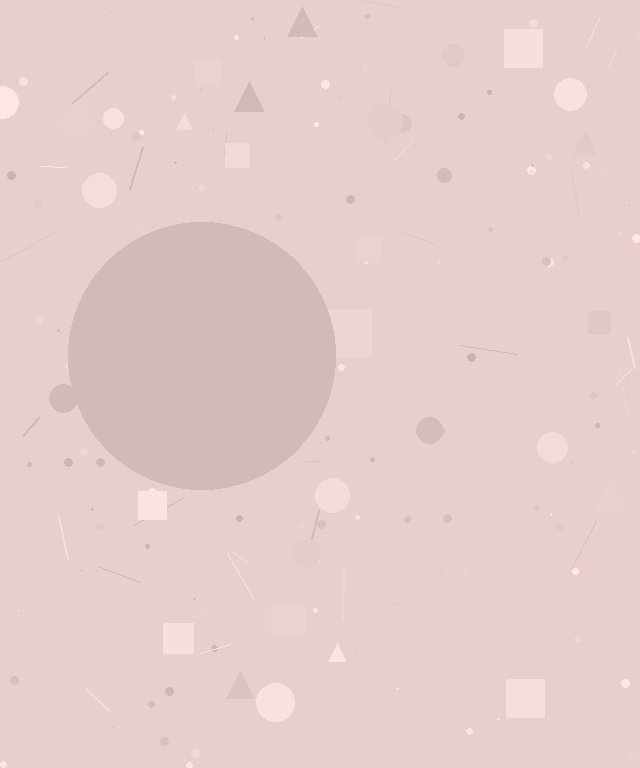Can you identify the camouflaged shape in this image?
The camouflaged shape is a circle.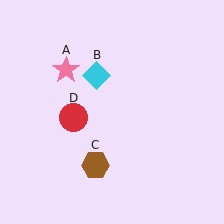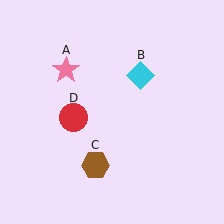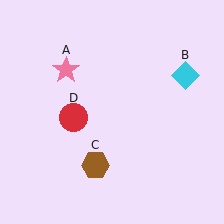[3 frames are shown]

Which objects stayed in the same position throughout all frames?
Pink star (object A) and brown hexagon (object C) and red circle (object D) remained stationary.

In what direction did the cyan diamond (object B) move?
The cyan diamond (object B) moved right.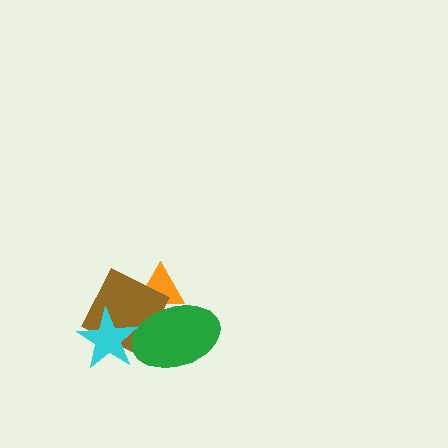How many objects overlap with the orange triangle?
2 objects overlap with the orange triangle.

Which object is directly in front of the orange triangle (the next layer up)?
The brown diamond is directly in front of the orange triangle.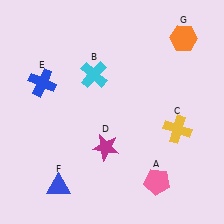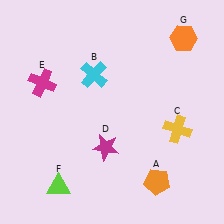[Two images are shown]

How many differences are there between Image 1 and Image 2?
There are 3 differences between the two images.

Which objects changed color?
A changed from pink to orange. E changed from blue to magenta. F changed from blue to lime.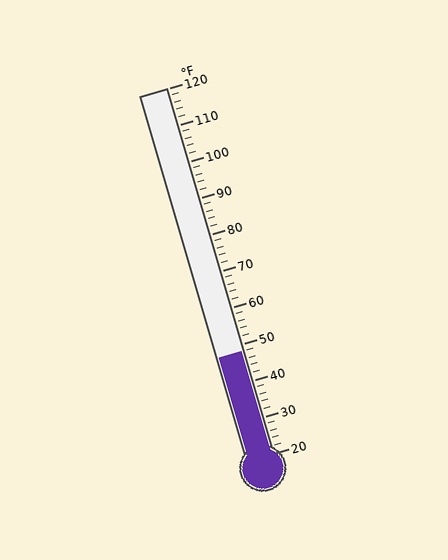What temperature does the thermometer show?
The thermometer shows approximately 48°F.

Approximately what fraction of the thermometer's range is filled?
The thermometer is filled to approximately 30% of its range.